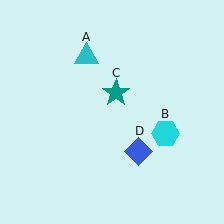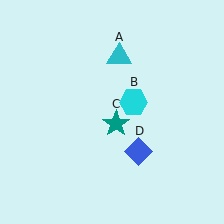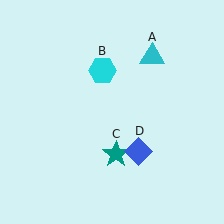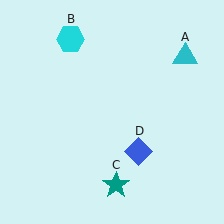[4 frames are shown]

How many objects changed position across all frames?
3 objects changed position: cyan triangle (object A), cyan hexagon (object B), teal star (object C).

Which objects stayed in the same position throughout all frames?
Blue diamond (object D) remained stationary.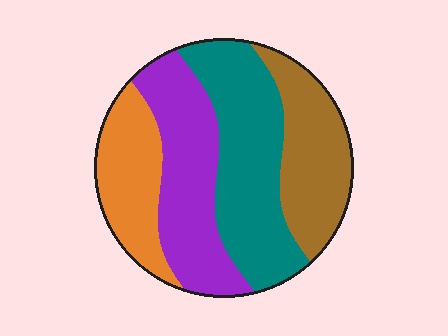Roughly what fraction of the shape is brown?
Brown takes up between a sixth and a third of the shape.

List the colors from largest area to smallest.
From largest to smallest: teal, purple, brown, orange.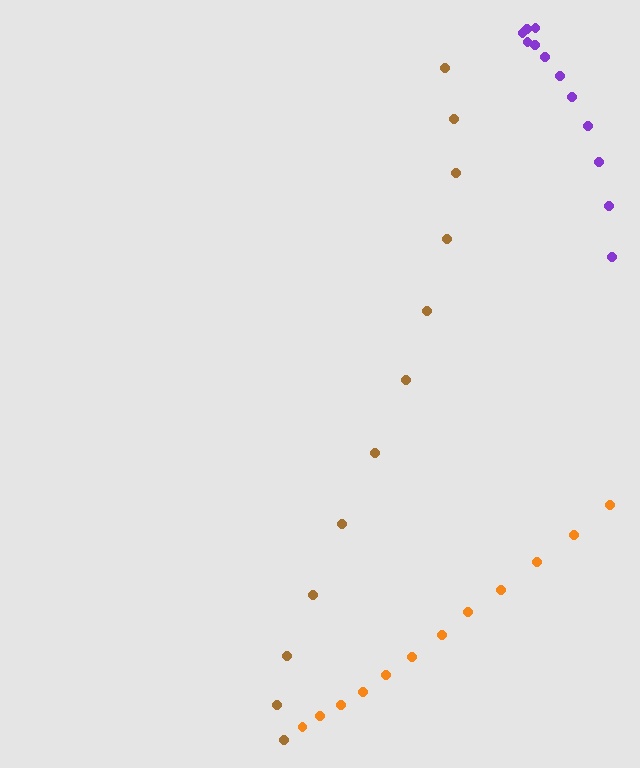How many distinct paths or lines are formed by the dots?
There are 3 distinct paths.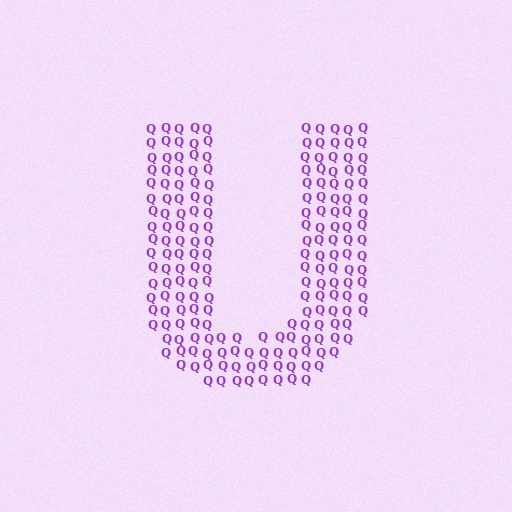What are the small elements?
The small elements are letter Q's.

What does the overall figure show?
The overall figure shows the letter U.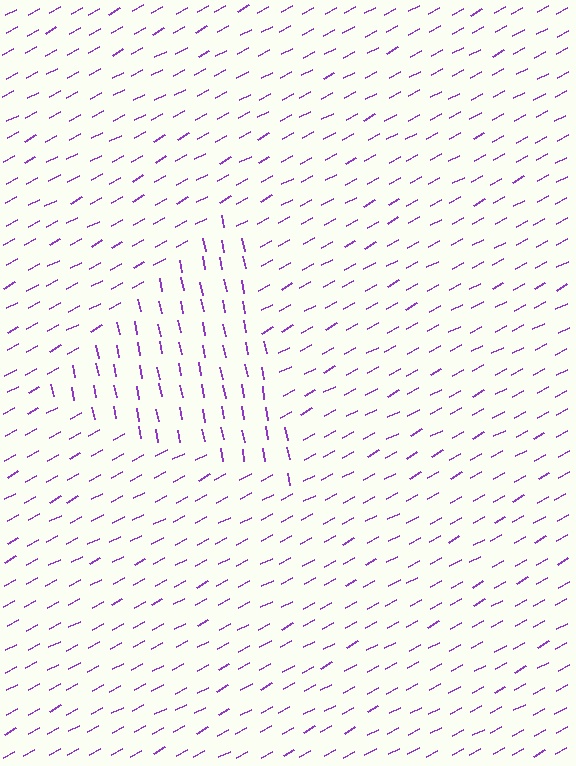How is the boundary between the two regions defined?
The boundary is defined purely by a change in line orientation (approximately 72 degrees difference). All lines are the same color and thickness.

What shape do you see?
I see a triangle.